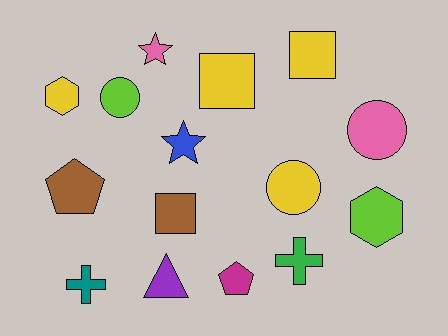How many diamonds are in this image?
There are no diamonds.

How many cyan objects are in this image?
There are no cyan objects.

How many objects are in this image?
There are 15 objects.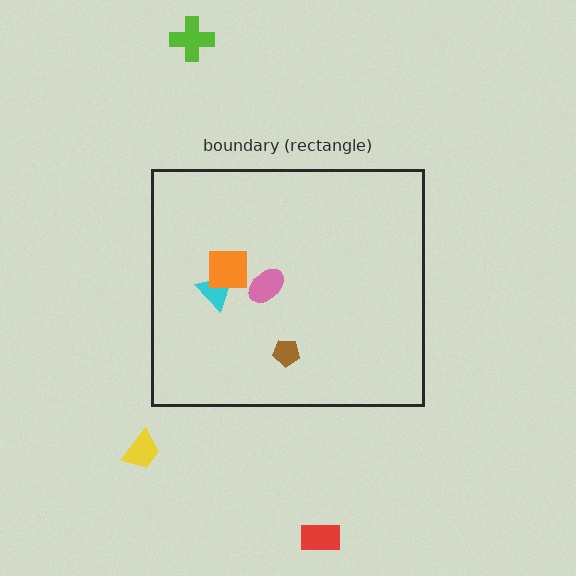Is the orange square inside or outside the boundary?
Inside.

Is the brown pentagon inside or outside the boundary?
Inside.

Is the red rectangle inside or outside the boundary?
Outside.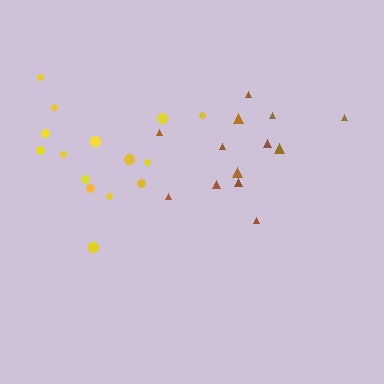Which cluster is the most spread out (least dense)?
Yellow.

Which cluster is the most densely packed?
Brown.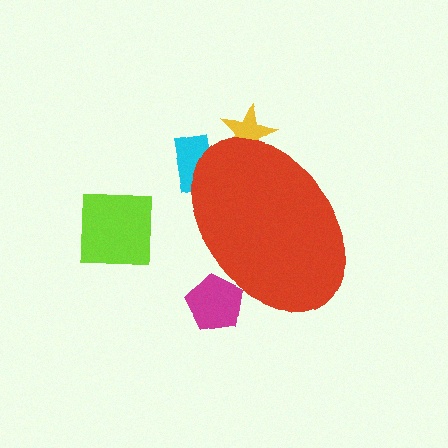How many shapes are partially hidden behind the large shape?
3 shapes are partially hidden.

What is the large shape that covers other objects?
A red ellipse.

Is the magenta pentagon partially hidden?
Yes, the magenta pentagon is partially hidden behind the red ellipse.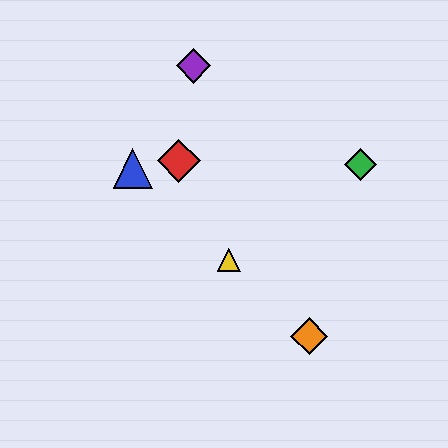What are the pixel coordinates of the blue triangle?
The blue triangle is at (133, 169).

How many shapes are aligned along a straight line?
3 shapes (the blue triangle, the yellow triangle, the orange diamond) are aligned along a straight line.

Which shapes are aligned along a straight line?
The blue triangle, the yellow triangle, the orange diamond are aligned along a straight line.